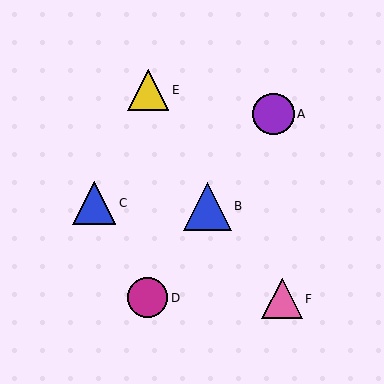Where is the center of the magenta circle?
The center of the magenta circle is at (148, 298).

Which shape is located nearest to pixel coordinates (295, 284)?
The pink triangle (labeled F) at (282, 299) is nearest to that location.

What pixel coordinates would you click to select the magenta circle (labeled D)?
Click at (148, 298) to select the magenta circle D.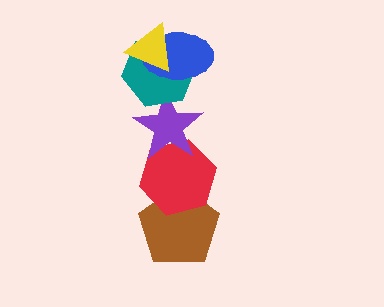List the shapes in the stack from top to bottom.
From top to bottom: the yellow triangle, the blue ellipse, the teal hexagon, the purple star, the red hexagon, the brown pentagon.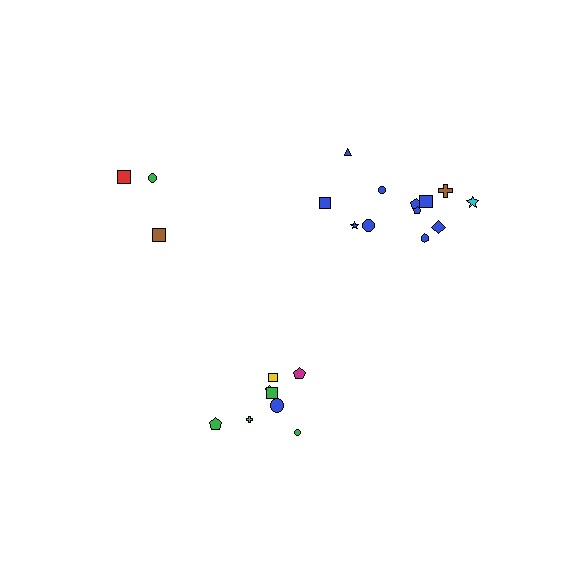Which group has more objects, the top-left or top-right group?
The top-right group.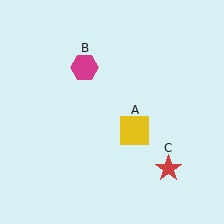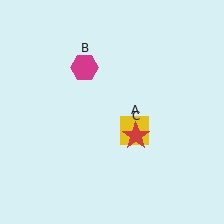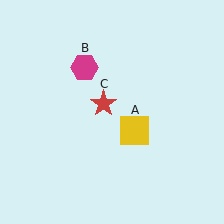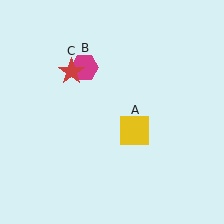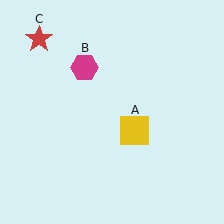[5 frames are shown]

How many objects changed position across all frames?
1 object changed position: red star (object C).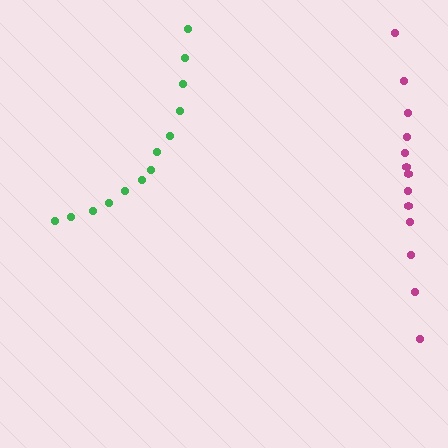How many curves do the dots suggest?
There are 2 distinct paths.